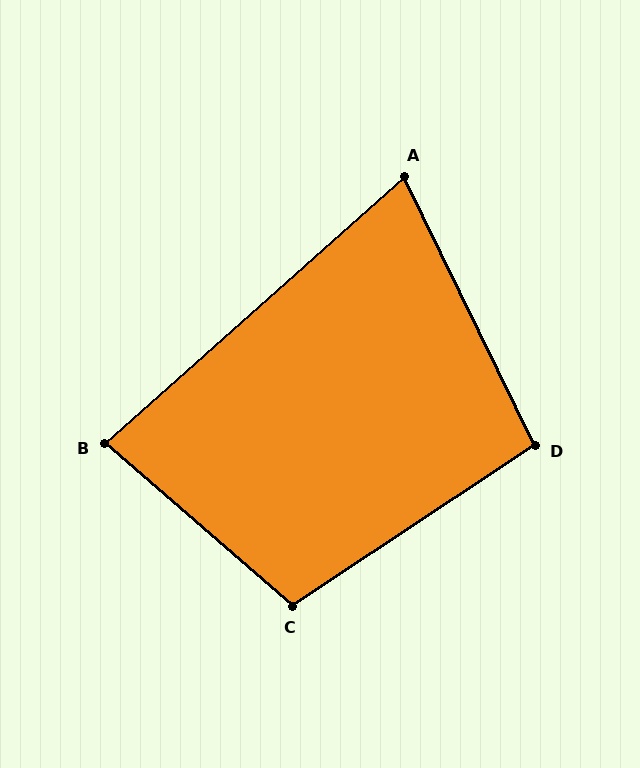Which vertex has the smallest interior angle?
A, at approximately 74 degrees.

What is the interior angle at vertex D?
Approximately 98 degrees (obtuse).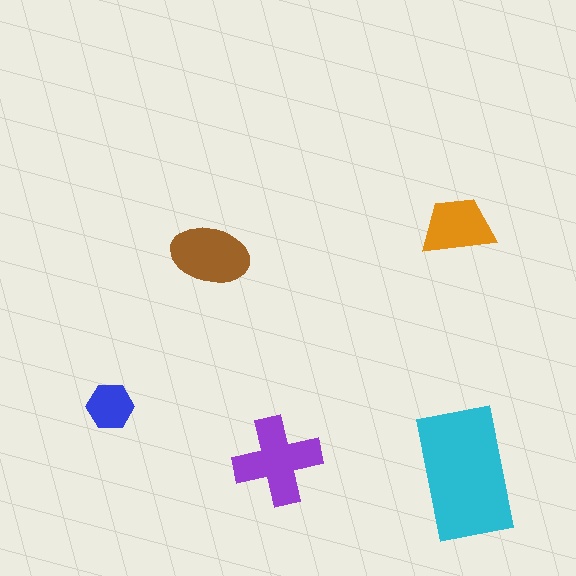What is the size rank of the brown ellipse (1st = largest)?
3rd.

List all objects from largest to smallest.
The cyan rectangle, the purple cross, the brown ellipse, the orange trapezoid, the blue hexagon.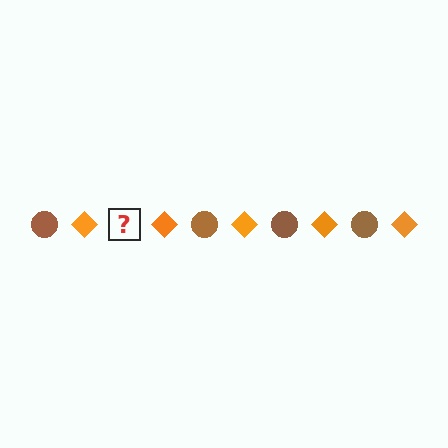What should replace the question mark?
The question mark should be replaced with a brown circle.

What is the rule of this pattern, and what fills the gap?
The rule is that the pattern alternates between brown circle and orange diamond. The gap should be filled with a brown circle.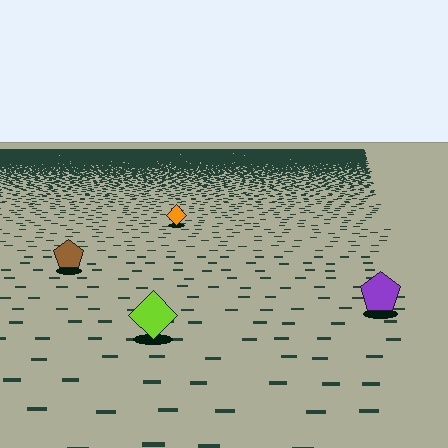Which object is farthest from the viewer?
The orange diamond is farthest from the viewer. It appears smaller and the ground texture around it is denser.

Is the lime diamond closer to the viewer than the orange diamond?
Yes. The lime diamond is closer — you can tell from the texture gradient: the ground texture is coarser near it.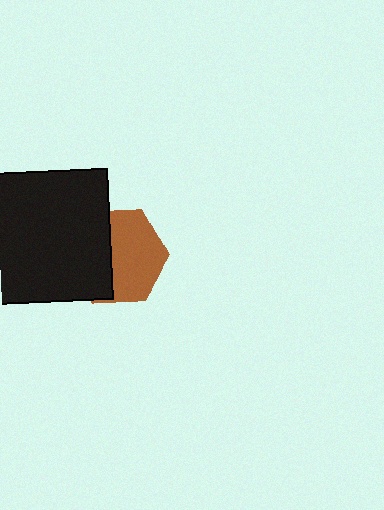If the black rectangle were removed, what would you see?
You would see the complete brown hexagon.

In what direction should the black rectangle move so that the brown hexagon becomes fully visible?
The black rectangle should move left. That is the shortest direction to clear the overlap and leave the brown hexagon fully visible.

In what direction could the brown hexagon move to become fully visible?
The brown hexagon could move right. That would shift it out from behind the black rectangle entirely.